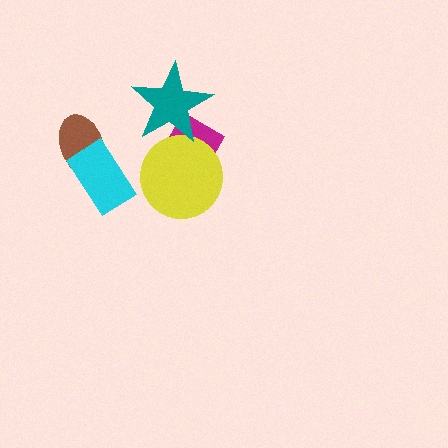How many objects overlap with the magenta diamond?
2 objects overlap with the magenta diamond.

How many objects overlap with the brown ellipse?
1 object overlaps with the brown ellipse.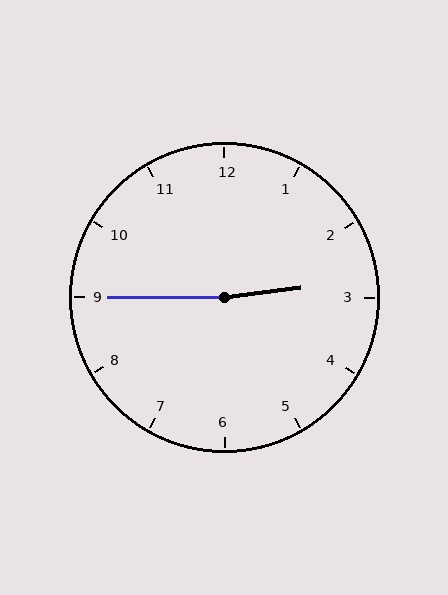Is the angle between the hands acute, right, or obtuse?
It is obtuse.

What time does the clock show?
2:45.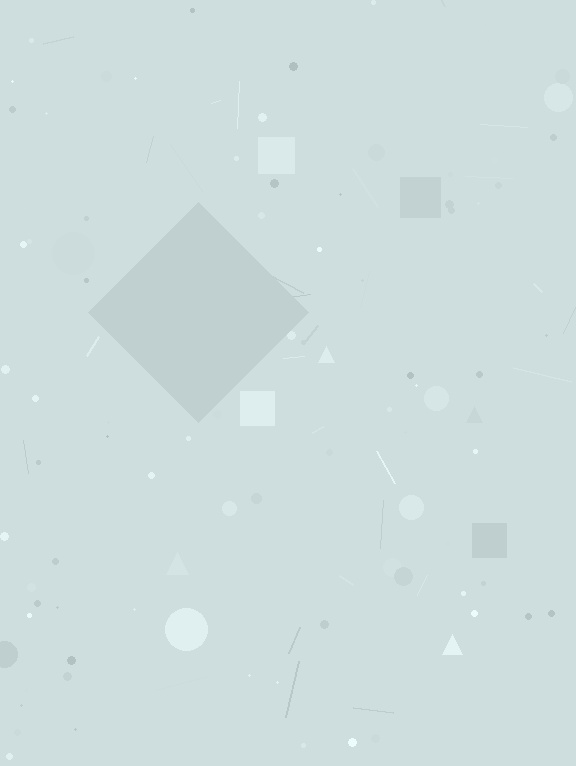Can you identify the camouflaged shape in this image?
The camouflaged shape is a diamond.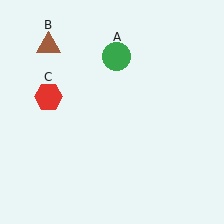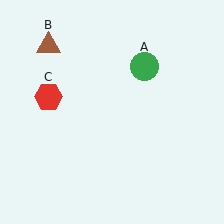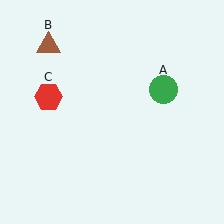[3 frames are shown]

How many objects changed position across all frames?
1 object changed position: green circle (object A).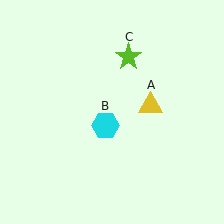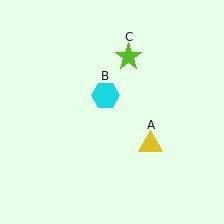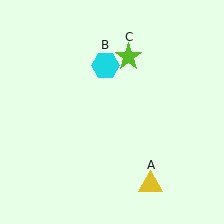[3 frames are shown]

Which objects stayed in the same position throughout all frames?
Lime star (object C) remained stationary.